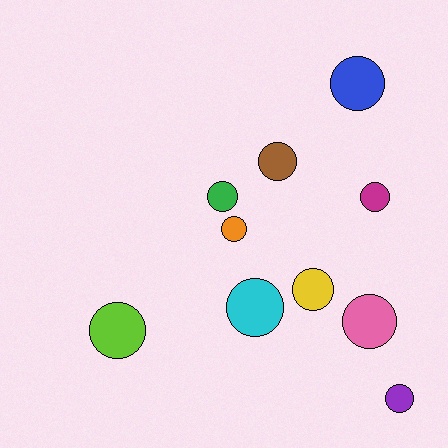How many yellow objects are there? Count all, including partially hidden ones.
There is 1 yellow object.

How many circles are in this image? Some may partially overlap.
There are 10 circles.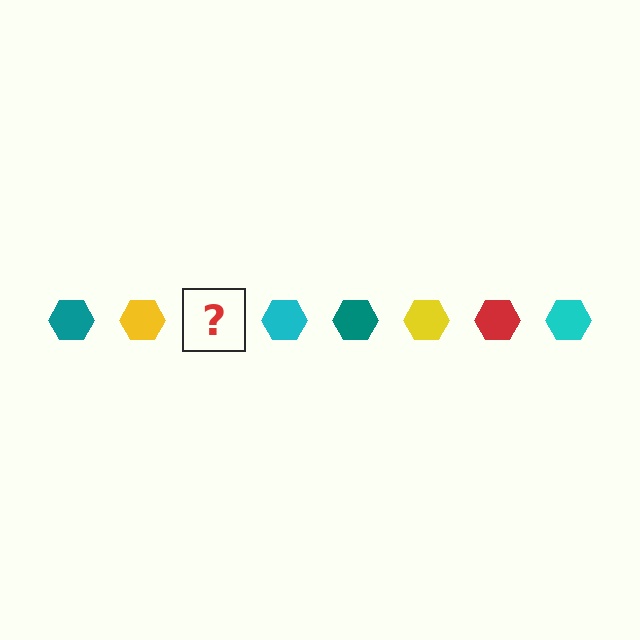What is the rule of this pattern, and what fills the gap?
The rule is that the pattern cycles through teal, yellow, red, cyan hexagons. The gap should be filled with a red hexagon.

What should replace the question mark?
The question mark should be replaced with a red hexagon.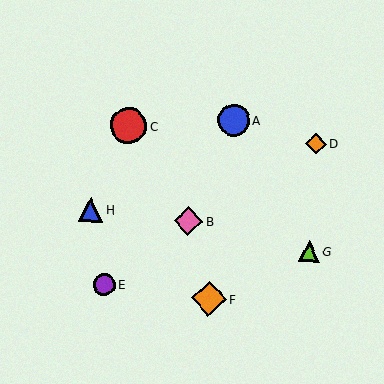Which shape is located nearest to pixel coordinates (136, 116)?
The red circle (labeled C) at (129, 126) is nearest to that location.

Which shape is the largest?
The red circle (labeled C) is the largest.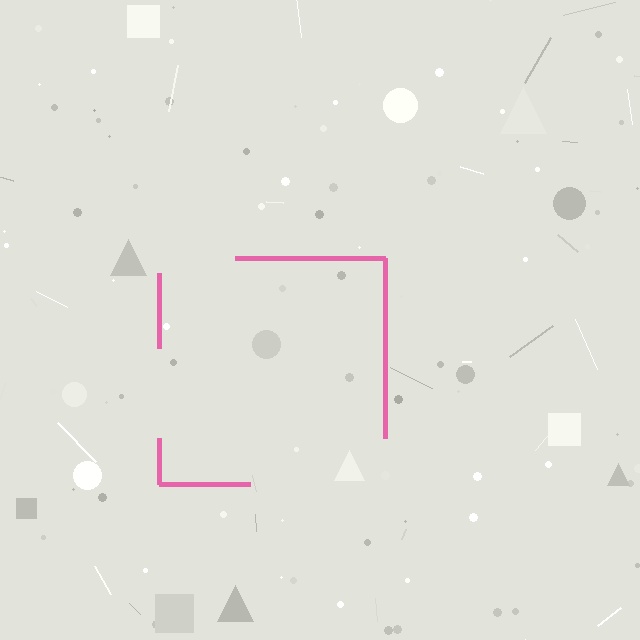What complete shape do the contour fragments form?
The contour fragments form a square.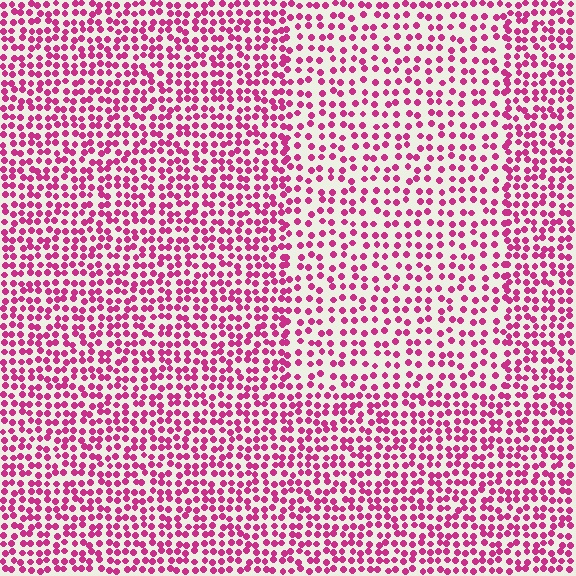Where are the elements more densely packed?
The elements are more densely packed outside the rectangle boundary.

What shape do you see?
I see a rectangle.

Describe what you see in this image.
The image contains small magenta elements arranged at two different densities. A rectangle-shaped region is visible where the elements are less densely packed than the surrounding area.